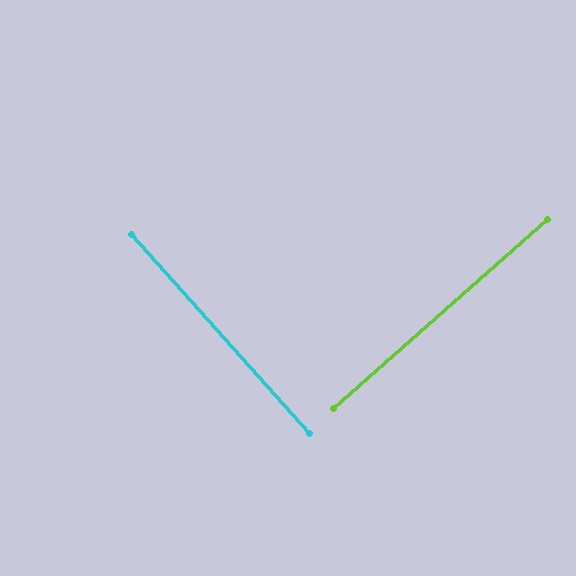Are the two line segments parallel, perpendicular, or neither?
Perpendicular — they meet at approximately 90°.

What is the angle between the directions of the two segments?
Approximately 90 degrees.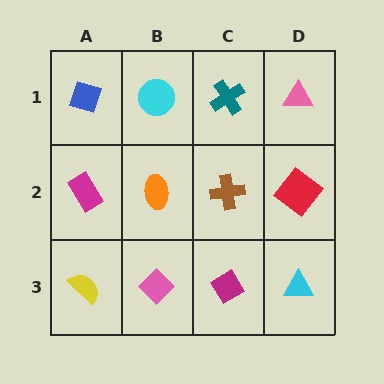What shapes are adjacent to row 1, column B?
An orange ellipse (row 2, column B), a blue diamond (row 1, column A), a teal cross (row 1, column C).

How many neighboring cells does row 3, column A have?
2.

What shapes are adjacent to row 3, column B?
An orange ellipse (row 2, column B), a yellow semicircle (row 3, column A), a magenta diamond (row 3, column C).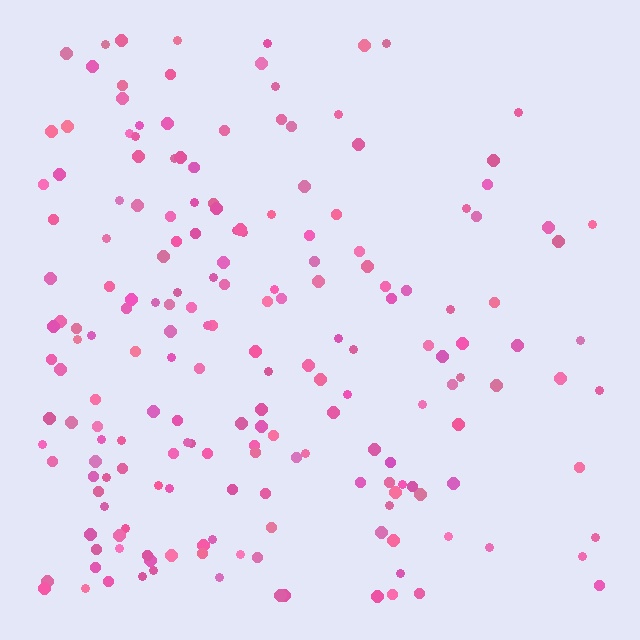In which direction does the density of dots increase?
From right to left, with the left side densest.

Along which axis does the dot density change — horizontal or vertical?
Horizontal.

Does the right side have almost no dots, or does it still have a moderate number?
Still a moderate number, just noticeably fewer than the left.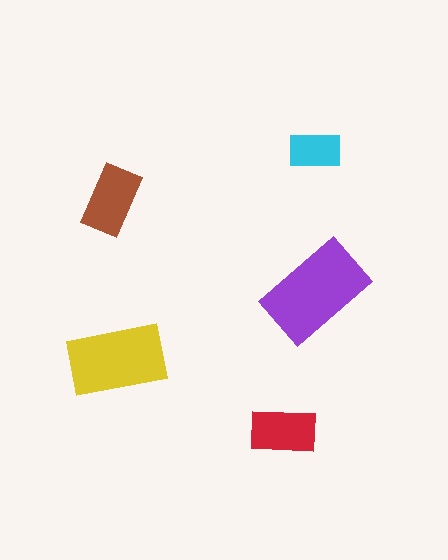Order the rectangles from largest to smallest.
the purple one, the yellow one, the brown one, the red one, the cyan one.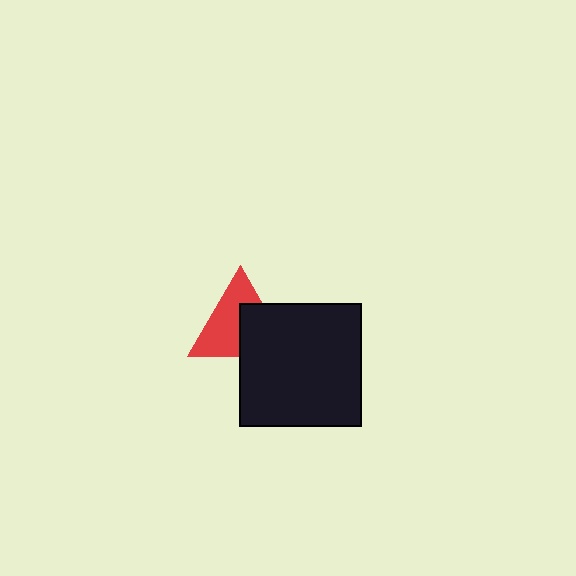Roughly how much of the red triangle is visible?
About half of it is visible (roughly 58%).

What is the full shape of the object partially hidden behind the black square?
The partially hidden object is a red triangle.